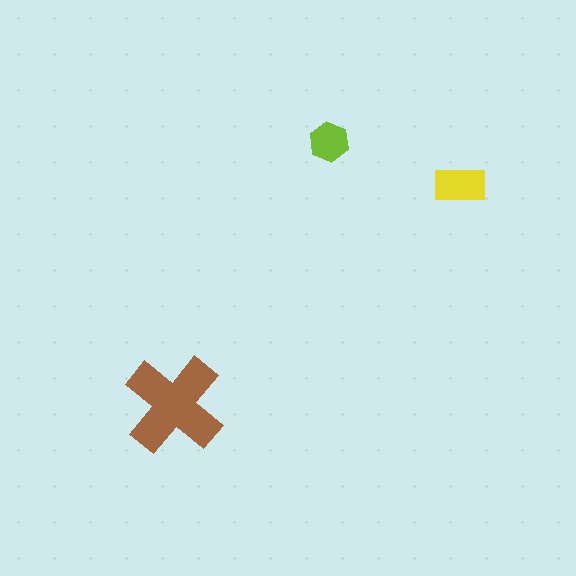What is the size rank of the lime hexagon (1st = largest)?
3rd.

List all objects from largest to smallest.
The brown cross, the yellow rectangle, the lime hexagon.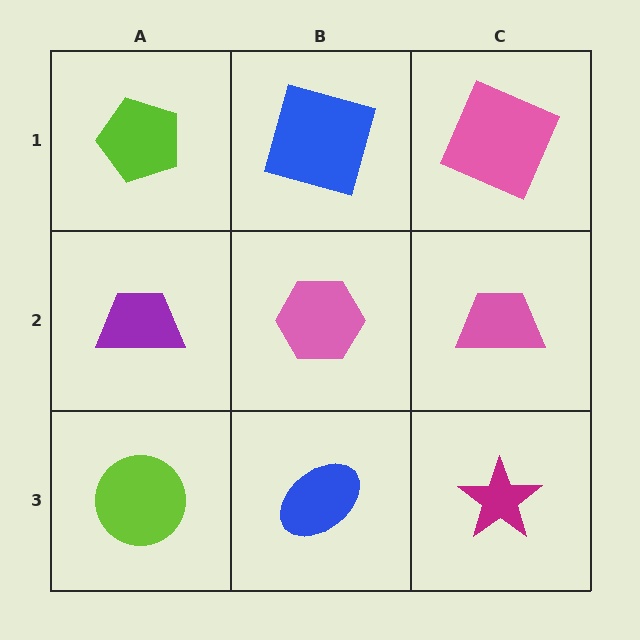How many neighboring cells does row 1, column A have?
2.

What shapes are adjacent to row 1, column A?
A purple trapezoid (row 2, column A), a blue square (row 1, column B).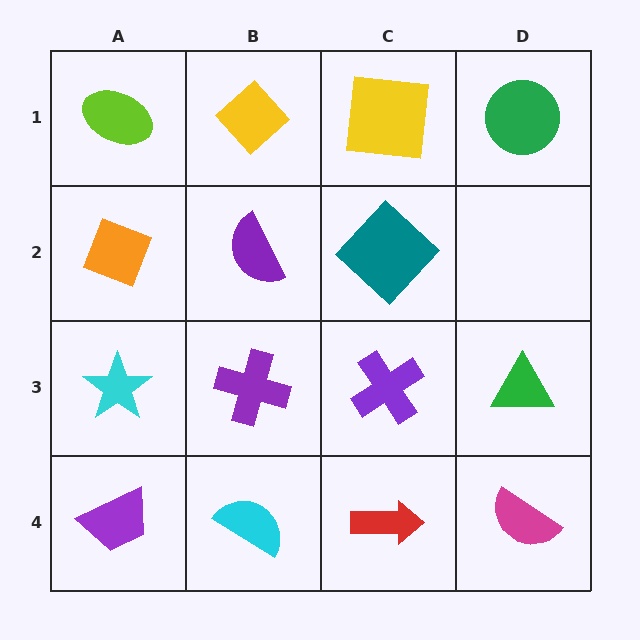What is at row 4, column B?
A cyan semicircle.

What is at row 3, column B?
A purple cross.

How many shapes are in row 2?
3 shapes.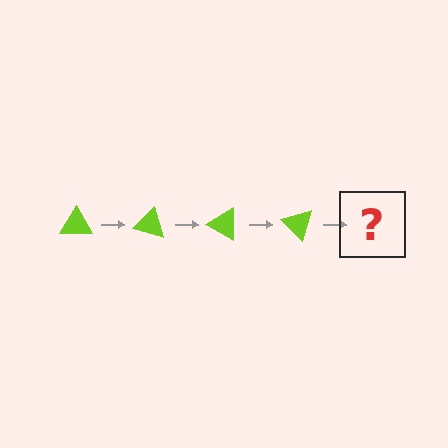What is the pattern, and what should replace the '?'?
The pattern is that the triangle rotates 15 degrees each step. The '?' should be a lime triangle rotated 60 degrees.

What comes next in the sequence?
The next element should be a lime triangle rotated 60 degrees.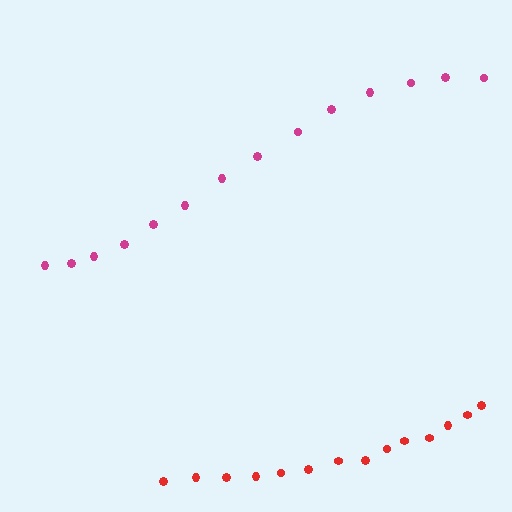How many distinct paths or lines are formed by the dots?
There are 2 distinct paths.